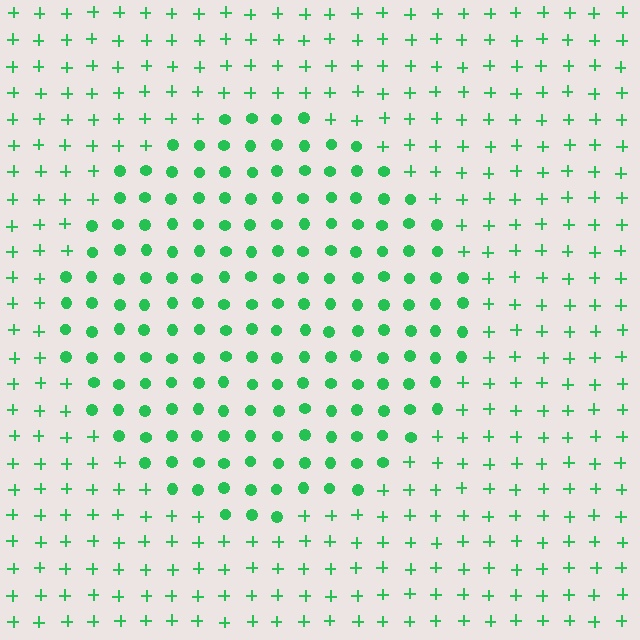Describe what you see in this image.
The image is filled with small green elements arranged in a uniform grid. A circle-shaped region contains circles, while the surrounding area contains plus signs. The boundary is defined purely by the change in element shape.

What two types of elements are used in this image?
The image uses circles inside the circle region and plus signs outside it.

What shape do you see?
I see a circle.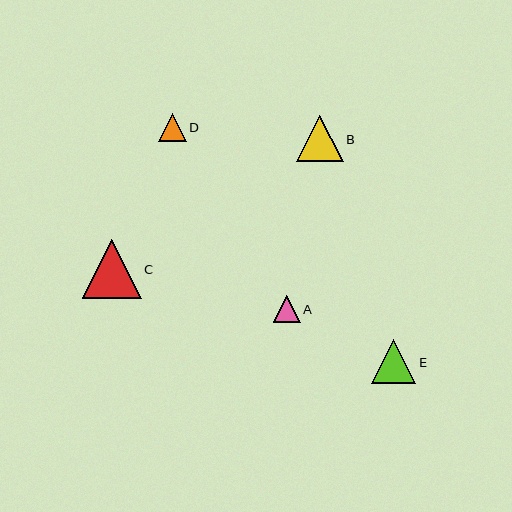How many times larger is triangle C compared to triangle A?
Triangle C is approximately 2.2 times the size of triangle A.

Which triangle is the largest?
Triangle C is the largest with a size of approximately 59 pixels.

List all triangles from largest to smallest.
From largest to smallest: C, B, E, D, A.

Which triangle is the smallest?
Triangle A is the smallest with a size of approximately 27 pixels.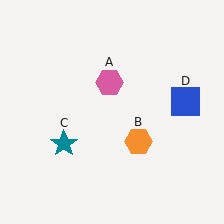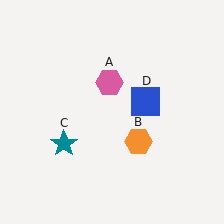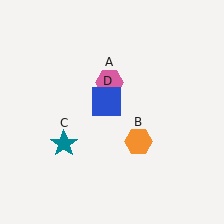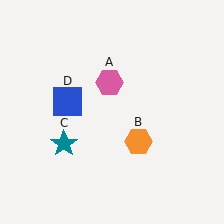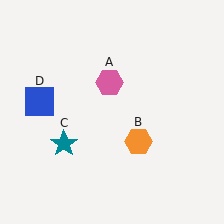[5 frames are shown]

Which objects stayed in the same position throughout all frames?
Pink hexagon (object A) and orange hexagon (object B) and teal star (object C) remained stationary.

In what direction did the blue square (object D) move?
The blue square (object D) moved left.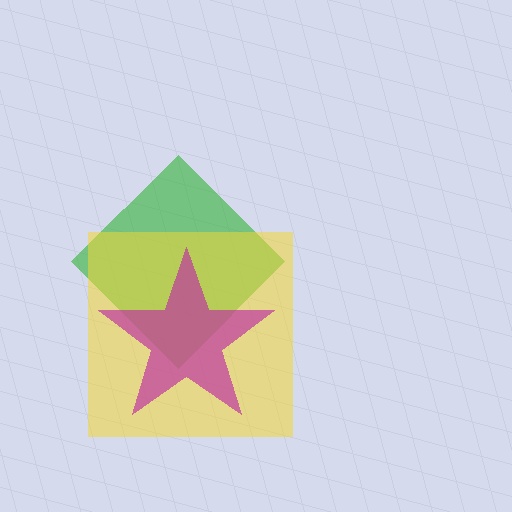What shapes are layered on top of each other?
The layered shapes are: a green diamond, a yellow square, a magenta star.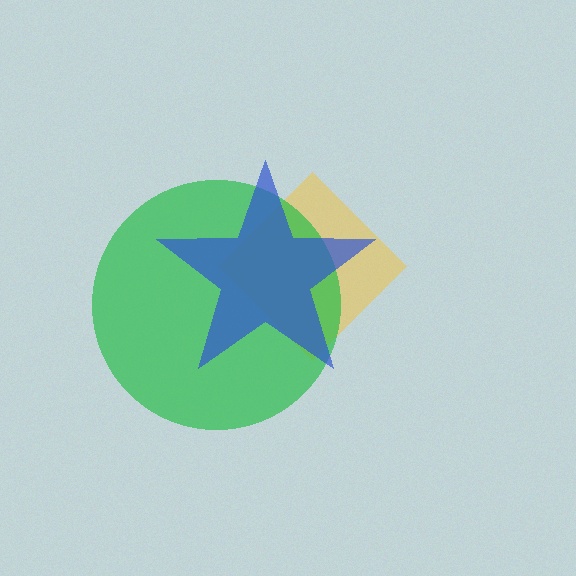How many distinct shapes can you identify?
There are 3 distinct shapes: a yellow diamond, a green circle, a blue star.